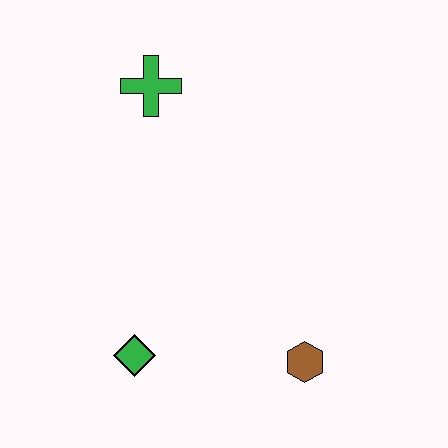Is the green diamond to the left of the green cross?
Yes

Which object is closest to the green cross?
The green diamond is closest to the green cross.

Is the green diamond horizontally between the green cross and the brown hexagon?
No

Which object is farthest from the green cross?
The brown hexagon is farthest from the green cross.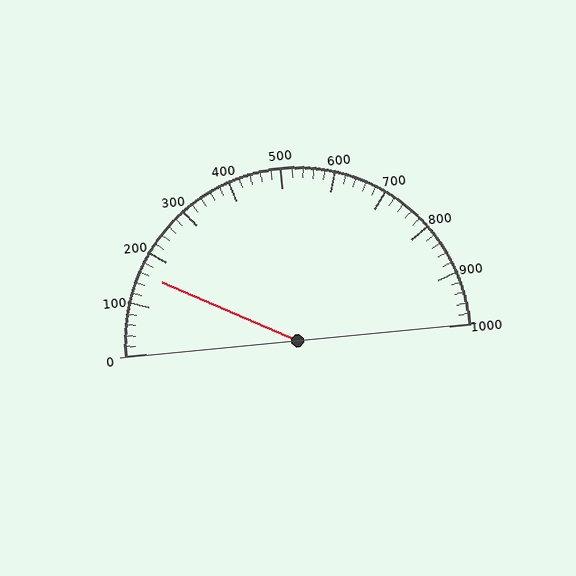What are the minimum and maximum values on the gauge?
The gauge ranges from 0 to 1000.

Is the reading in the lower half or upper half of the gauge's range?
The reading is in the lower half of the range (0 to 1000).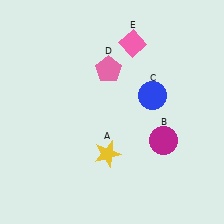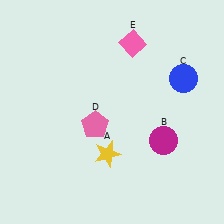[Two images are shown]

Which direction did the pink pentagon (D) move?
The pink pentagon (D) moved down.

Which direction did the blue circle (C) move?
The blue circle (C) moved right.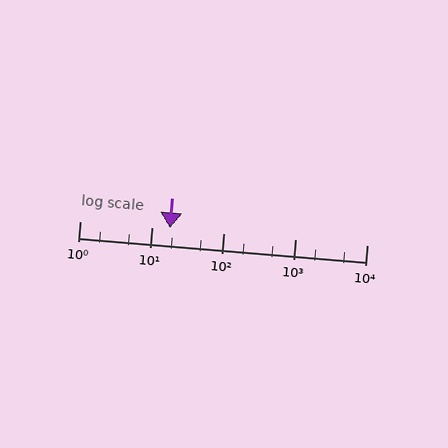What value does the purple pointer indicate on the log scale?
The pointer indicates approximately 18.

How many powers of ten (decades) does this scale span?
The scale spans 4 decades, from 1 to 10000.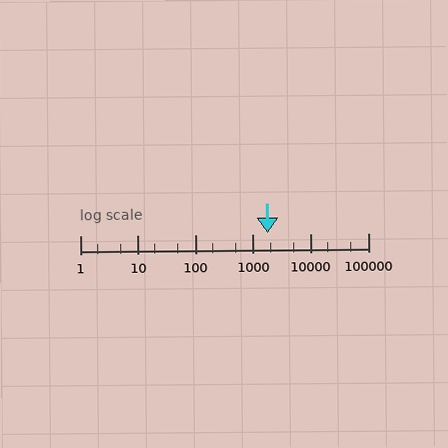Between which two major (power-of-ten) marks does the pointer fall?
The pointer is between 1000 and 10000.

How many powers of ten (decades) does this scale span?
The scale spans 5 decades, from 1 to 100000.